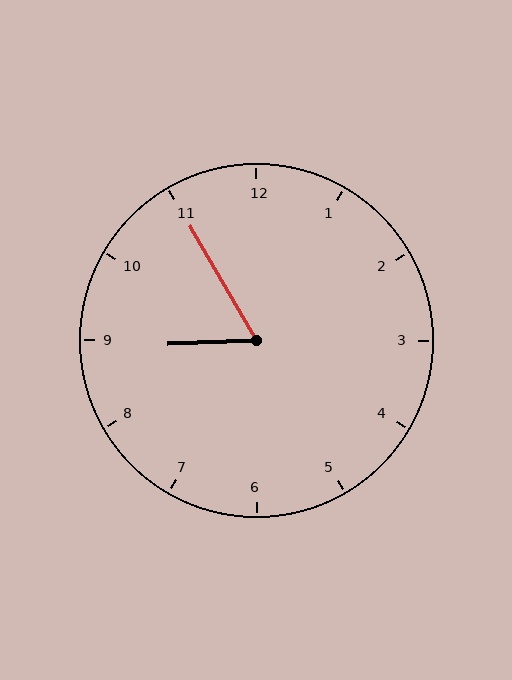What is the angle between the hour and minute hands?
Approximately 62 degrees.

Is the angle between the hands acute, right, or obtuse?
It is acute.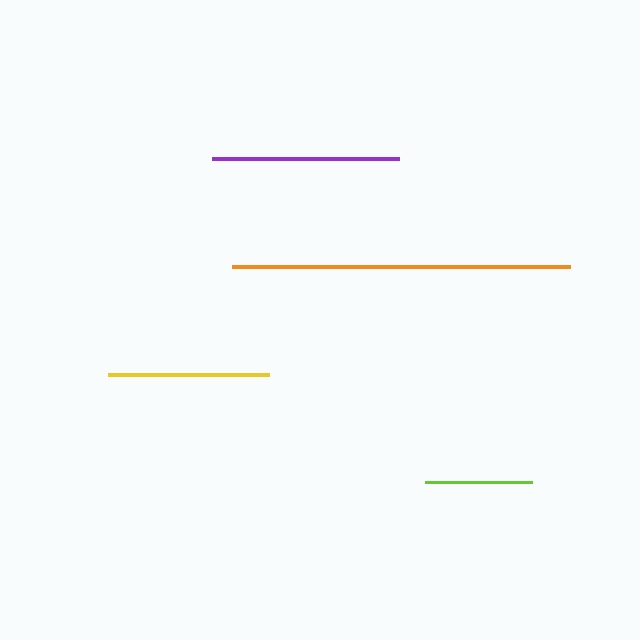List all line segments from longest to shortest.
From longest to shortest: orange, purple, yellow, lime.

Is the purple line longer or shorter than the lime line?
The purple line is longer than the lime line.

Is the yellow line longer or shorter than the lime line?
The yellow line is longer than the lime line.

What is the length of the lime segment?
The lime segment is approximately 107 pixels long.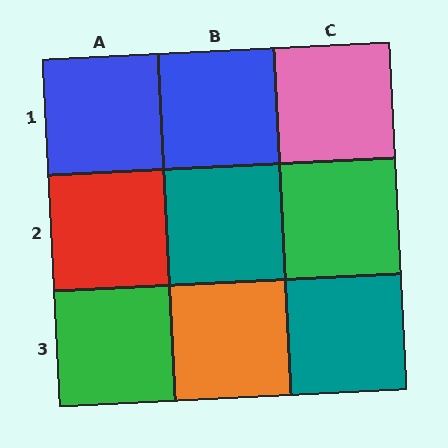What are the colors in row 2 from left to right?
Red, teal, green.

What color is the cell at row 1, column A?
Blue.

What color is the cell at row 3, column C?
Teal.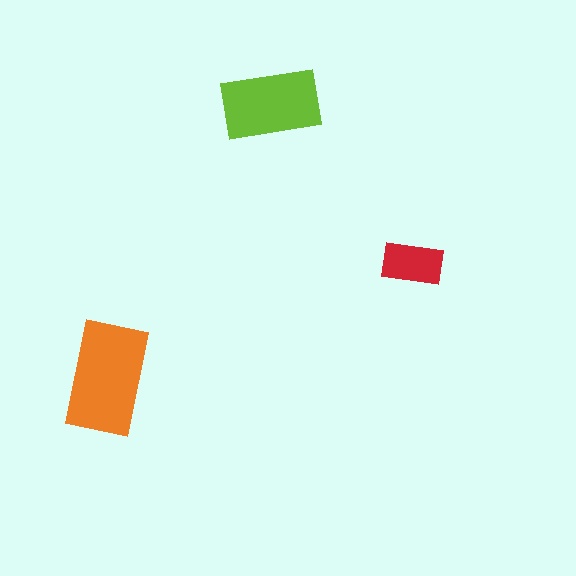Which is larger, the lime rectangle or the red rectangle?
The lime one.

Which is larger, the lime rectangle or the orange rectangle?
The orange one.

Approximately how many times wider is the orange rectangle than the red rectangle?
About 2 times wider.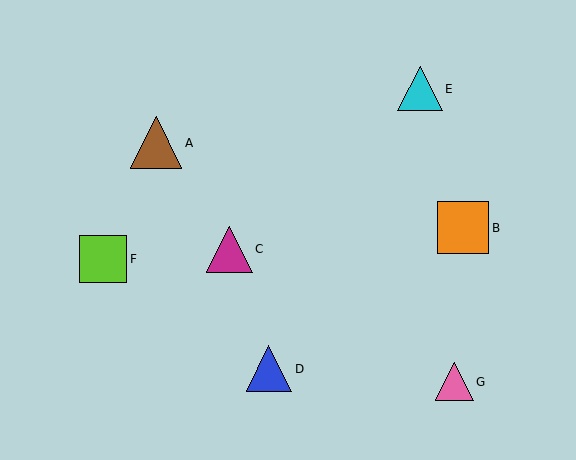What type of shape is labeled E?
Shape E is a cyan triangle.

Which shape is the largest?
The brown triangle (labeled A) is the largest.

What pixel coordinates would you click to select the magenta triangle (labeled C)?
Click at (229, 249) to select the magenta triangle C.